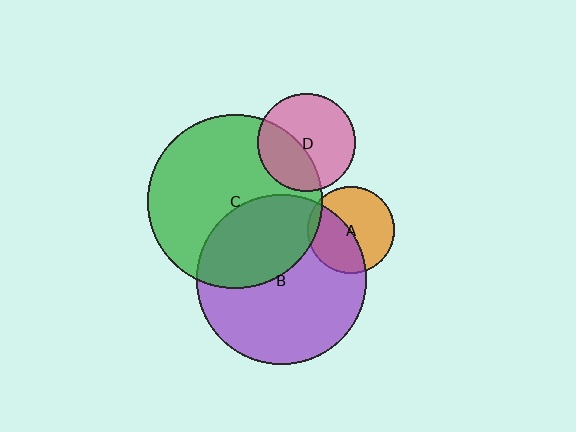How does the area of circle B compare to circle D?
Approximately 3.0 times.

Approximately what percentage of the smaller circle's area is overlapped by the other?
Approximately 5%.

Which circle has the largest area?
Circle C (green).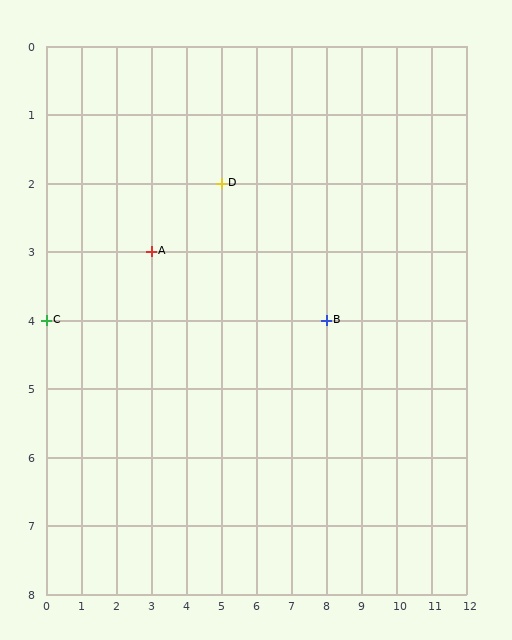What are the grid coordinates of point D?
Point D is at grid coordinates (5, 2).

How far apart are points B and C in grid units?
Points B and C are 8 columns apart.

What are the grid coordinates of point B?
Point B is at grid coordinates (8, 4).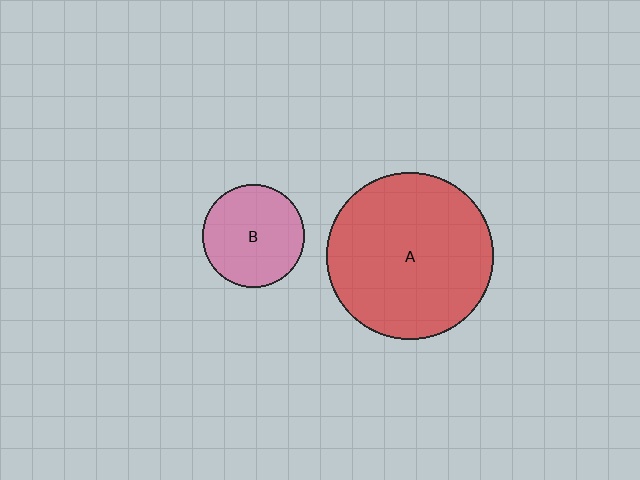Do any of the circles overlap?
No, none of the circles overlap.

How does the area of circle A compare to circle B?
Approximately 2.7 times.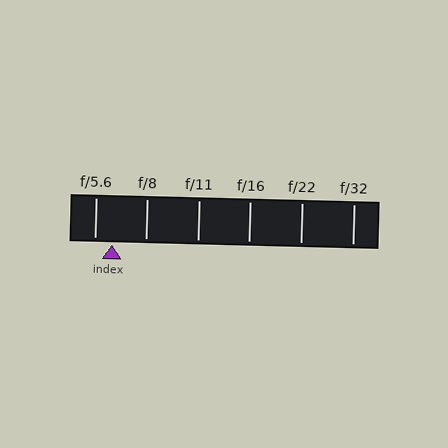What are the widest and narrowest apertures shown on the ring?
The widest aperture shown is f/5.6 and the narrowest is f/32.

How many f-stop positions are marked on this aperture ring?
There are 6 f-stop positions marked.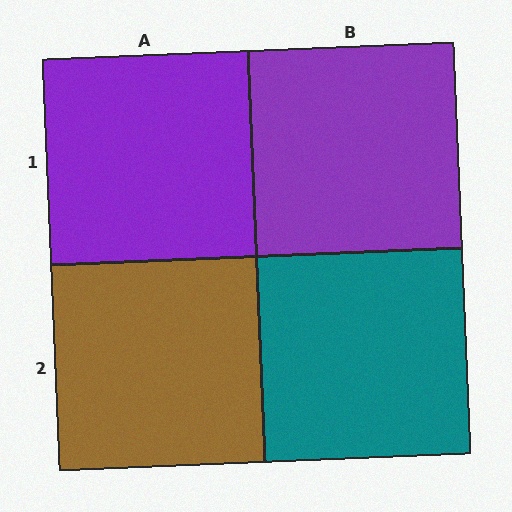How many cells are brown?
1 cell is brown.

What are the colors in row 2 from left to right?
Brown, teal.